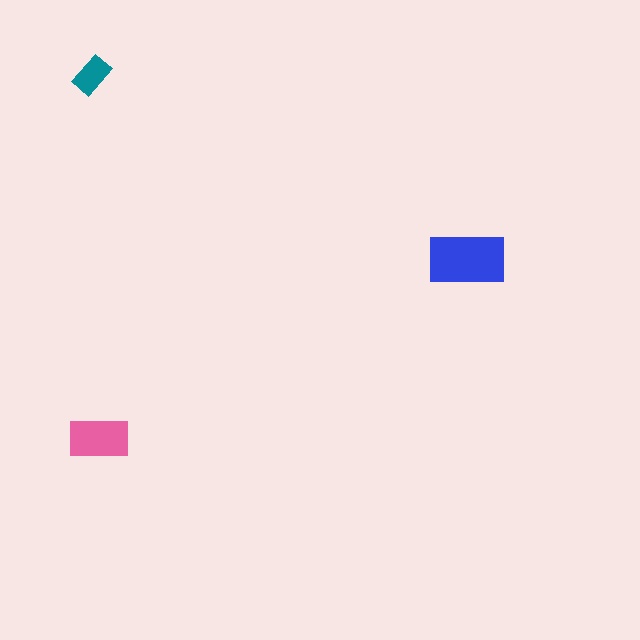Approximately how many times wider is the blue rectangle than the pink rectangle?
About 1.5 times wider.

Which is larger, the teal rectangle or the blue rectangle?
The blue one.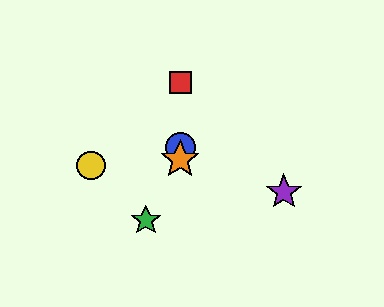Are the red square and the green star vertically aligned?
No, the red square is at x≈180 and the green star is at x≈146.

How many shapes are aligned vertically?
3 shapes (the red square, the blue circle, the orange star) are aligned vertically.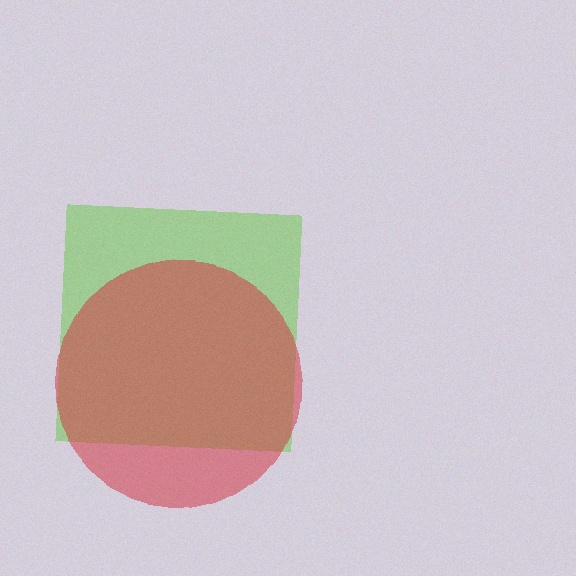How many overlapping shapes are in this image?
There are 2 overlapping shapes in the image.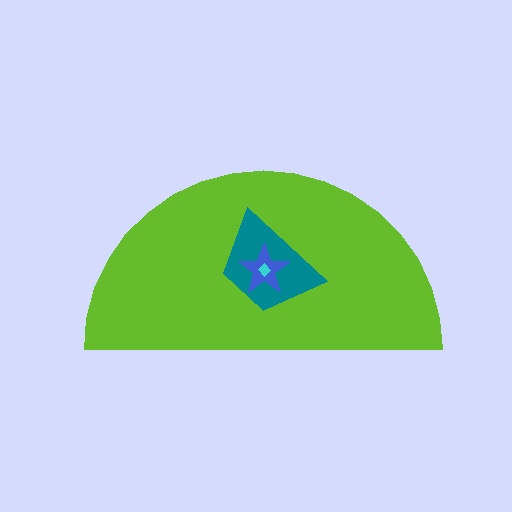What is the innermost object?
The cyan diamond.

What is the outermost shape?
The lime semicircle.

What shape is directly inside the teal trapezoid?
The blue star.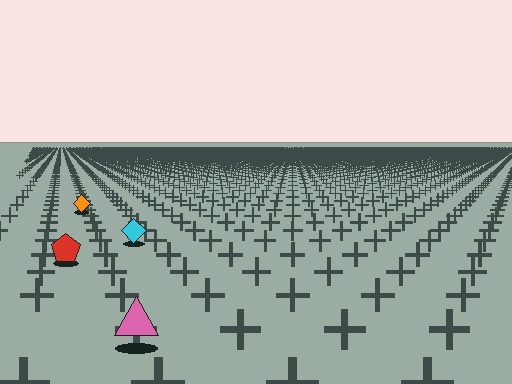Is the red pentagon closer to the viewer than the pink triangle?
No. The pink triangle is closer — you can tell from the texture gradient: the ground texture is coarser near it.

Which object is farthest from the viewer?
The orange diamond is farthest from the viewer. It appears smaller and the ground texture around it is denser.